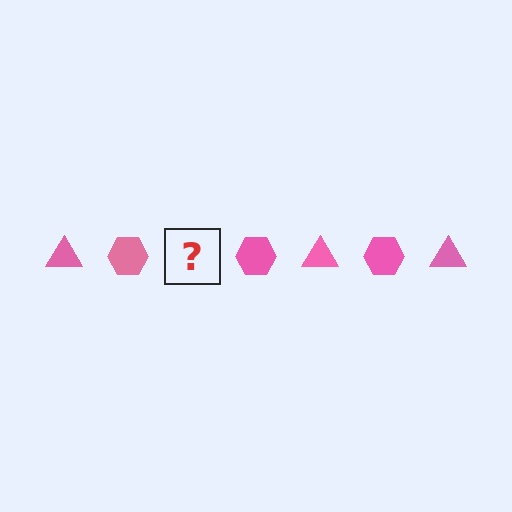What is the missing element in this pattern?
The missing element is a pink triangle.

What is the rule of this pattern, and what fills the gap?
The rule is that the pattern cycles through triangle, hexagon shapes in pink. The gap should be filled with a pink triangle.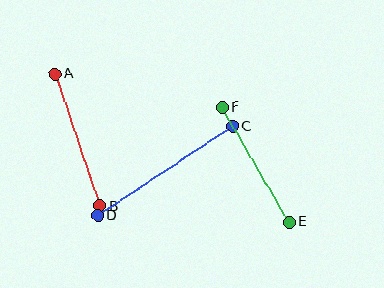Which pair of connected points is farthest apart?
Points C and D are farthest apart.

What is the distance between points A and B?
The distance is approximately 139 pixels.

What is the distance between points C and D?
The distance is approximately 162 pixels.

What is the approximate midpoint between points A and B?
The midpoint is at approximately (77, 140) pixels.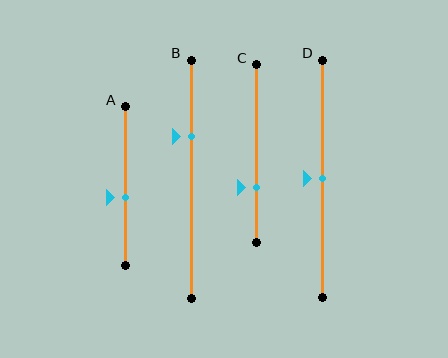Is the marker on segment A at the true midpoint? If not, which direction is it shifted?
No, the marker on segment A is shifted downward by about 7% of the segment length.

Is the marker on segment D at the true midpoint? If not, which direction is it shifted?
Yes, the marker on segment D is at the true midpoint.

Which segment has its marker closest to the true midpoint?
Segment D has its marker closest to the true midpoint.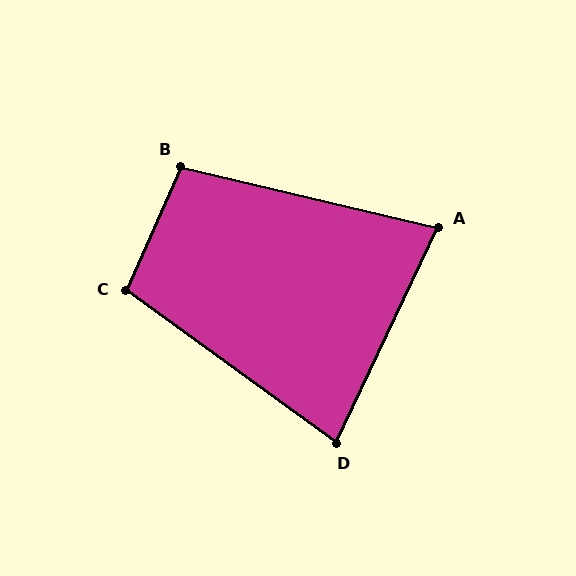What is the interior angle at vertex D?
Approximately 79 degrees (acute).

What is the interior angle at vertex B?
Approximately 101 degrees (obtuse).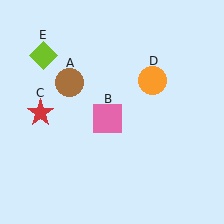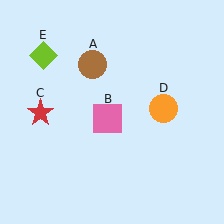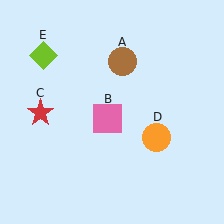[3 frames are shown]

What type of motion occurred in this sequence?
The brown circle (object A), orange circle (object D) rotated clockwise around the center of the scene.